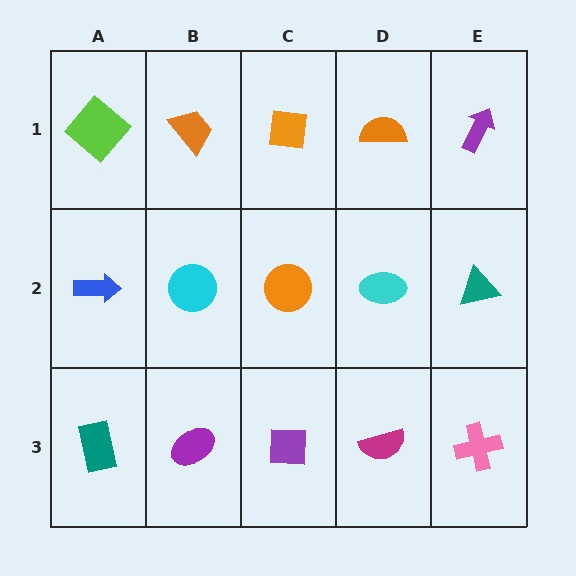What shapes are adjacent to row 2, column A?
A lime diamond (row 1, column A), a teal rectangle (row 3, column A), a cyan circle (row 2, column B).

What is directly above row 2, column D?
An orange semicircle.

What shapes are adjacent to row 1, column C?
An orange circle (row 2, column C), an orange trapezoid (row 1, column B), an orange semicircle (row 1, column D).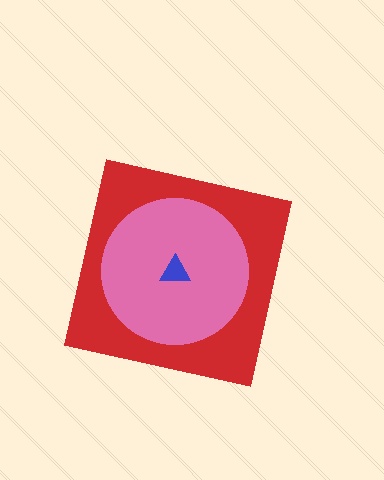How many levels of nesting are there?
3.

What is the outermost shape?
The red square.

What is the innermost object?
The blue triangle.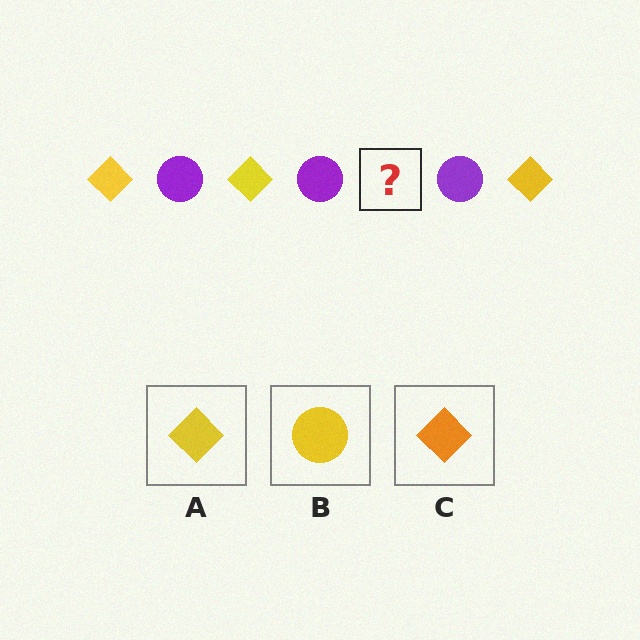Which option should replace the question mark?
Option A.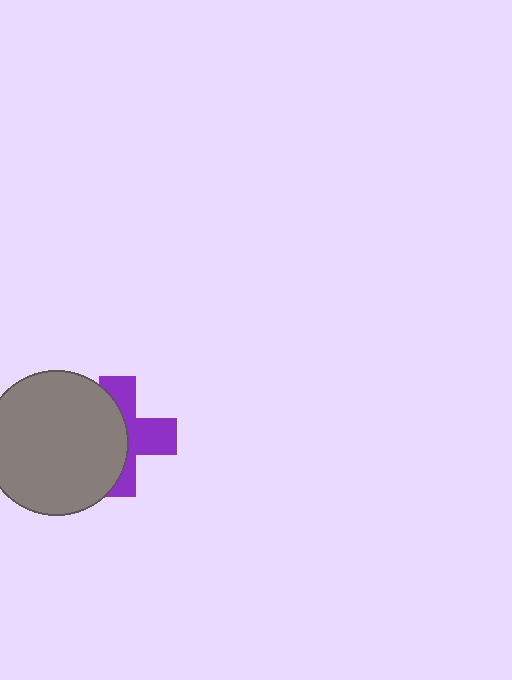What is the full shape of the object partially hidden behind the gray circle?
The partially hidden object is a purple cross.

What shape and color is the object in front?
The object in front is a gray circle.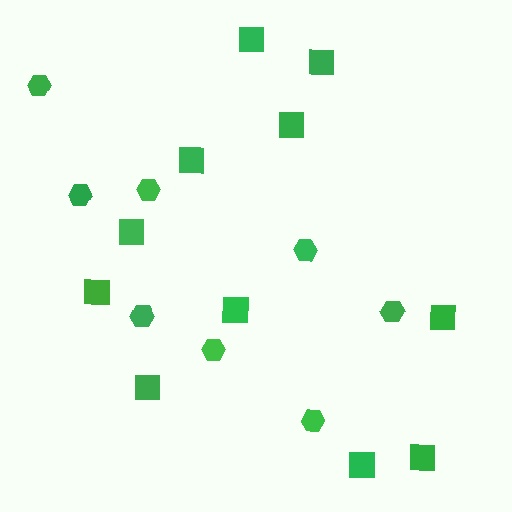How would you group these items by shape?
There are 2 groups: one group of hexagons (8) and one group of squares (11).